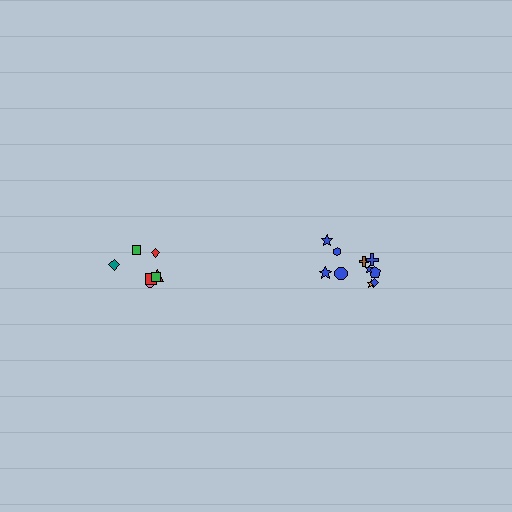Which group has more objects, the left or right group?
The right group.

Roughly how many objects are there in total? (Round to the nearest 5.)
Roughly 15 objects in total.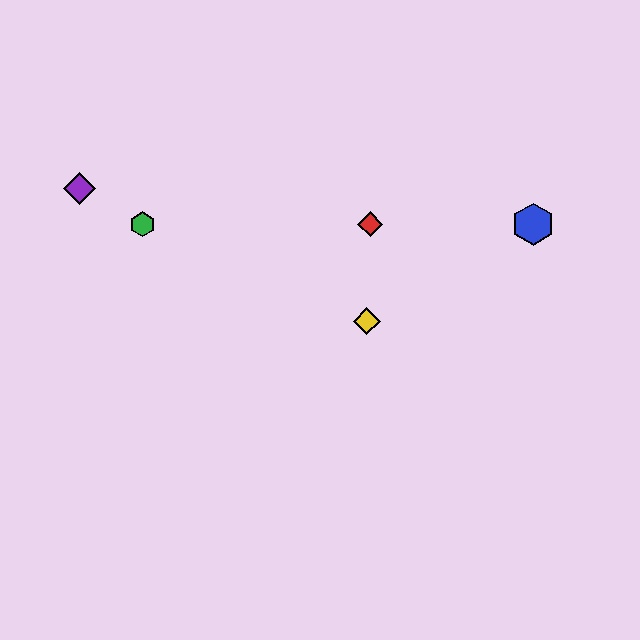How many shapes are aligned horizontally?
3 shapes (the red diamond, the blue hexagon, the green hexagon) are aligned horizontally.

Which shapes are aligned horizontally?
The red diamond, the blue hexagon, the green hexagon are aligned horizontally.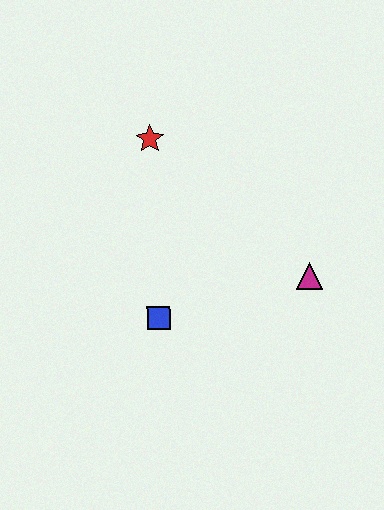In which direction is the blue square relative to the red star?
The blue square is below the red star.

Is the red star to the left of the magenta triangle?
Yes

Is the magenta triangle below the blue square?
No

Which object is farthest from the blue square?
The red star is farthest from the blue square.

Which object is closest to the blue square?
The magenta triangle is closest to the blue square.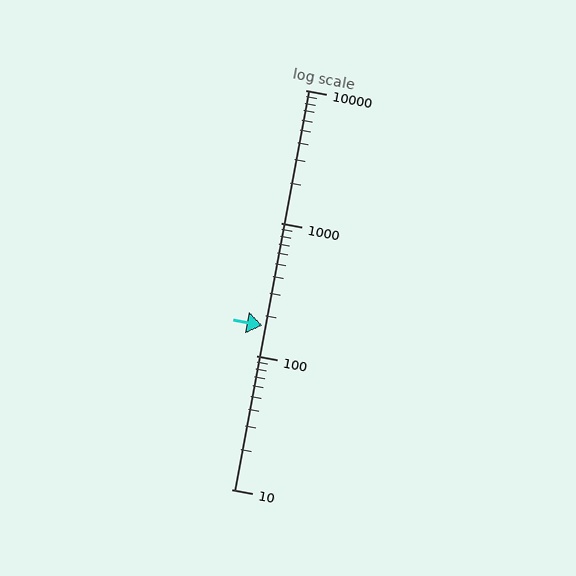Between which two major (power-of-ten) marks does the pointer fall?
The pointer is between 100 and 1000.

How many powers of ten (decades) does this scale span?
The scale spans 3 decades, from 10 to 10000.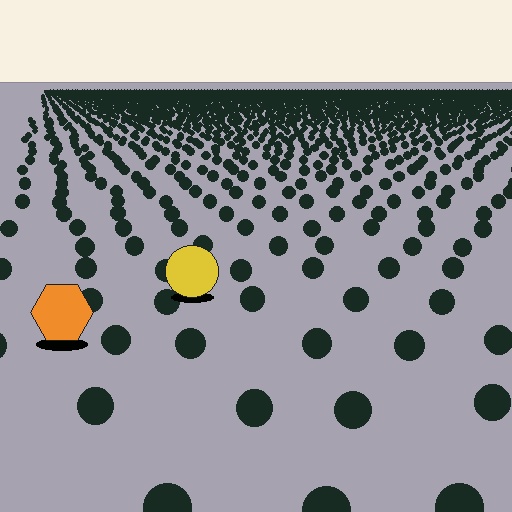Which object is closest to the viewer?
The orange hexagon is closest. The texture marks near it are larger and more spread out.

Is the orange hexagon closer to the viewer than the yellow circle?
Yes. The orange hexagon is closer — you can tell from the texture gradient: the ground texture is coarser near it.